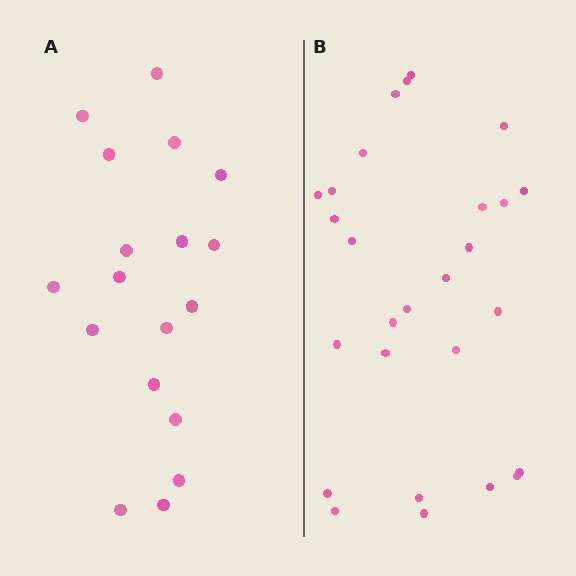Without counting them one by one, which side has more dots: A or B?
Region B (the right region) has more dots.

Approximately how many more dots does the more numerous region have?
Region B has roughly 8 or so more dots than region A.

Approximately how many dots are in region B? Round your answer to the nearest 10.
About 30 dots. (The exact count is 27, which rounds to 30.)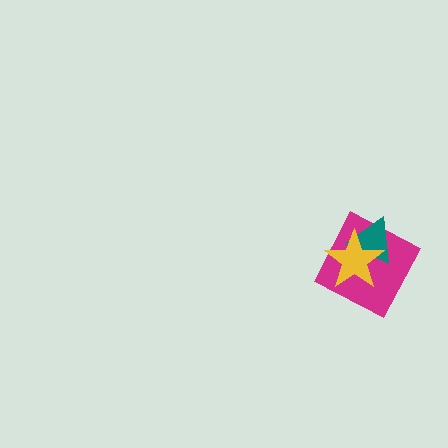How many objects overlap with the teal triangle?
2 objects overlap with the teal triangle.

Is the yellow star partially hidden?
No, no other shape covers it.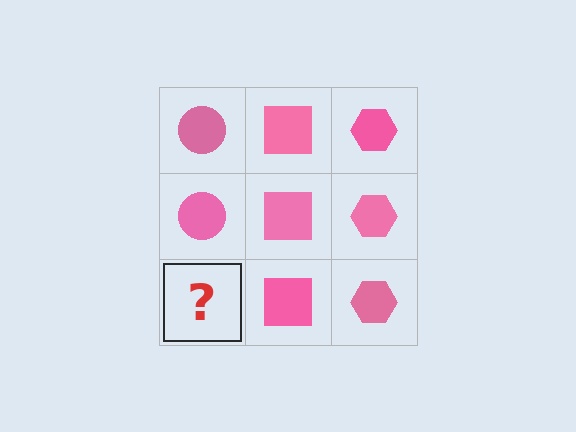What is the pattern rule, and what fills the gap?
The rule is that each column has a consistent shape. The gap should be filled with a pink circle.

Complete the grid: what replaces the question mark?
The question mark should be replaced with a pink circle.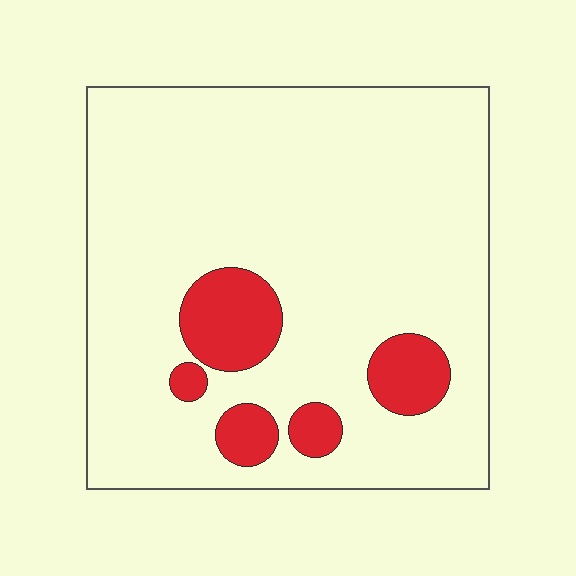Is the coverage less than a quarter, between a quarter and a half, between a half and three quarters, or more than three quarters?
Less than a quarter.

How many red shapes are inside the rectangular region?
5.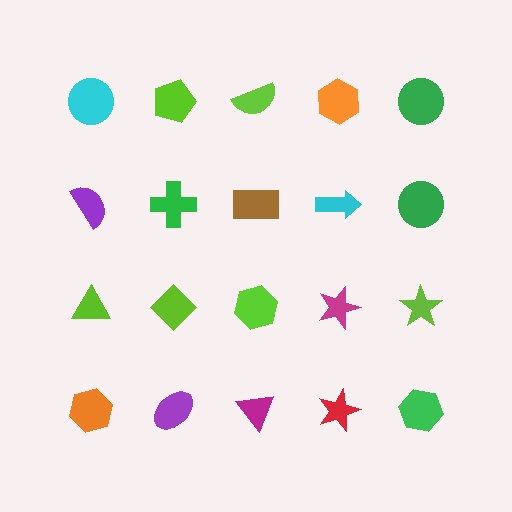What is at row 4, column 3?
A magenta triangle.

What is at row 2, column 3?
A brown rectangle.